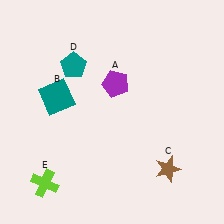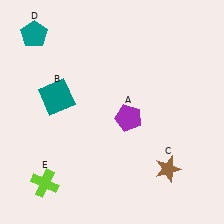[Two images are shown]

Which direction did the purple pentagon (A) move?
The purple pentagon (A) moved down.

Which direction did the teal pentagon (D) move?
The teal pentagon (D) moved left.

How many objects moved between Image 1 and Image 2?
2 objects moved between the two images.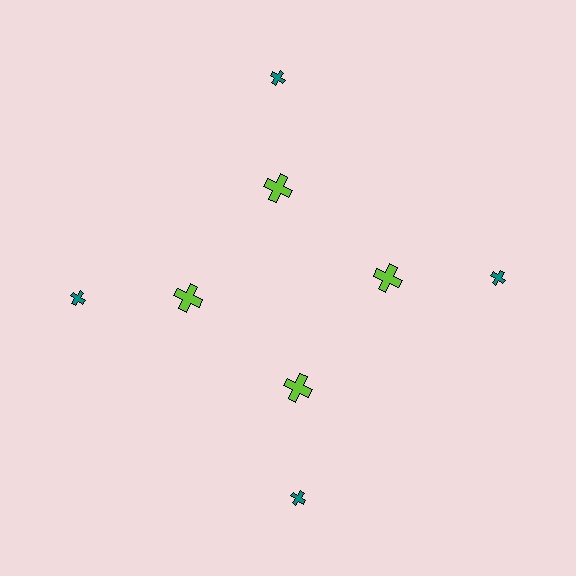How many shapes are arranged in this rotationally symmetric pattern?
There are 8 shapes, arranged in 4 groups of 2.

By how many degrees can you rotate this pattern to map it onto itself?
The pattern maps onto itself every 90 degrees of rotation.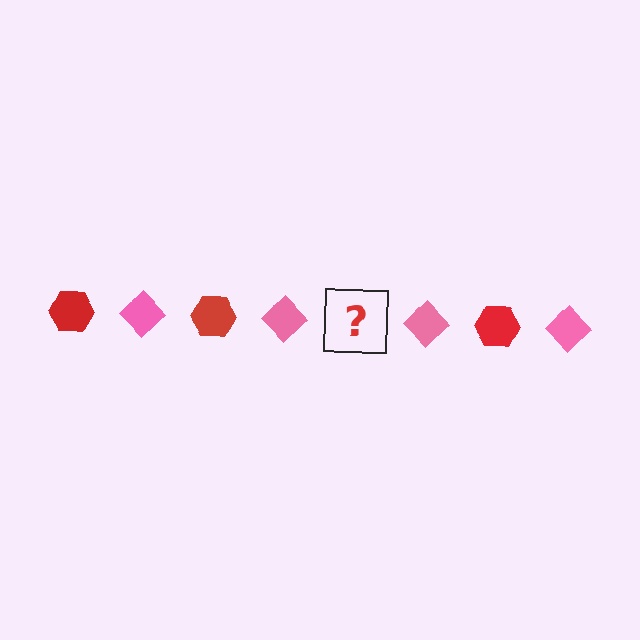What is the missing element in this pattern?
The missing element is a red hexagon.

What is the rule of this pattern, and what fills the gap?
The rule is that the pattern alternates between red hexagon and pink diamond. The gap should be filled with a red hexagon.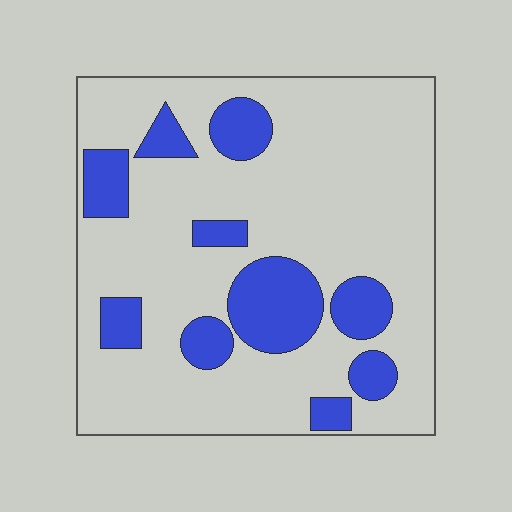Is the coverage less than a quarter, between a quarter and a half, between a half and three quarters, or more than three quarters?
Less than a quarter.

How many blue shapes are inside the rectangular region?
10.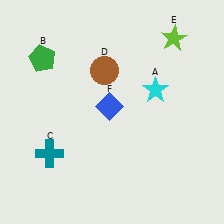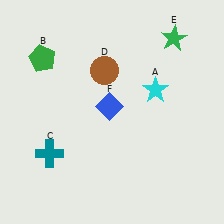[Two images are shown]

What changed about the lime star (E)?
In Image 1, E is lime. In Image 2, it changed to green.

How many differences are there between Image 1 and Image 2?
There is 1 difference between the two images.